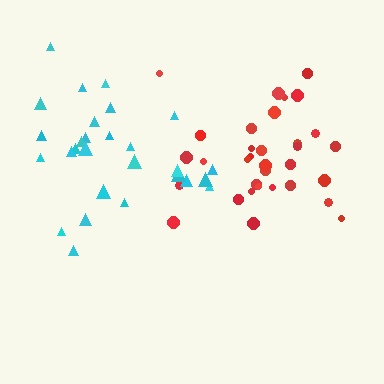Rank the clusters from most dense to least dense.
red, cyan.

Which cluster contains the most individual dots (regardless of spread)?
Red (33).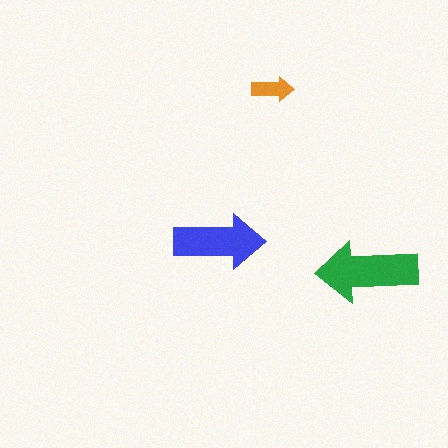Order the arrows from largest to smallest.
the green one, the blue one, the orange one.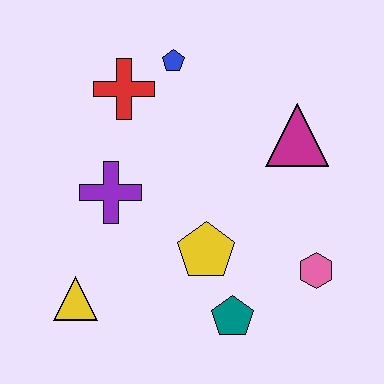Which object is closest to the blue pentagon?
The red cross is closest to the blue pentagon.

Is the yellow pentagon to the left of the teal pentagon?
Yes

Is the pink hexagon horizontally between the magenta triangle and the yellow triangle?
No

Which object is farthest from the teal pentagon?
The blue pentagon is farthest from the teal pentagon.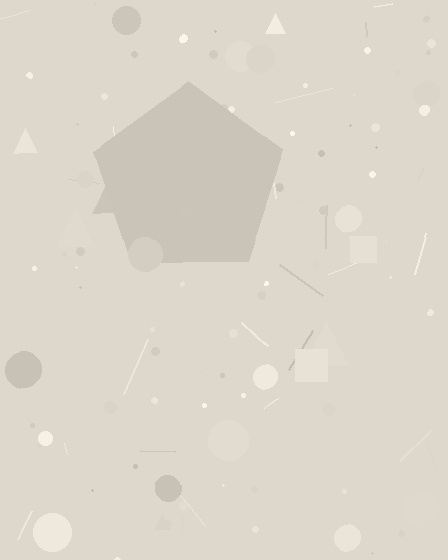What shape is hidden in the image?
A pentagon is hidden in the image.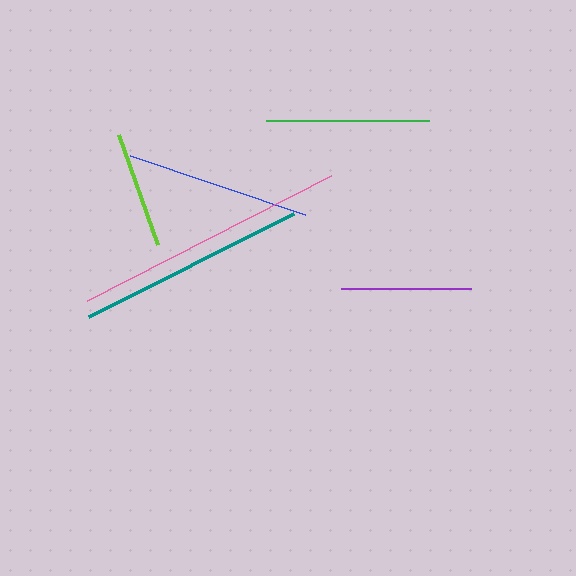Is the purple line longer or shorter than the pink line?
The pink line is longer than the purple line.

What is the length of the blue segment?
The blue segment is approximately 185 pixels long.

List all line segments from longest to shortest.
From longest to shortest: pink, teal, blue, green, purple, lime.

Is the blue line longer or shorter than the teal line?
The teal line is longer than the blue line.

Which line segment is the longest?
The pink line is the longest at approximately 274 pixels.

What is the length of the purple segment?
The purple segment is approximately 130 pixels long.